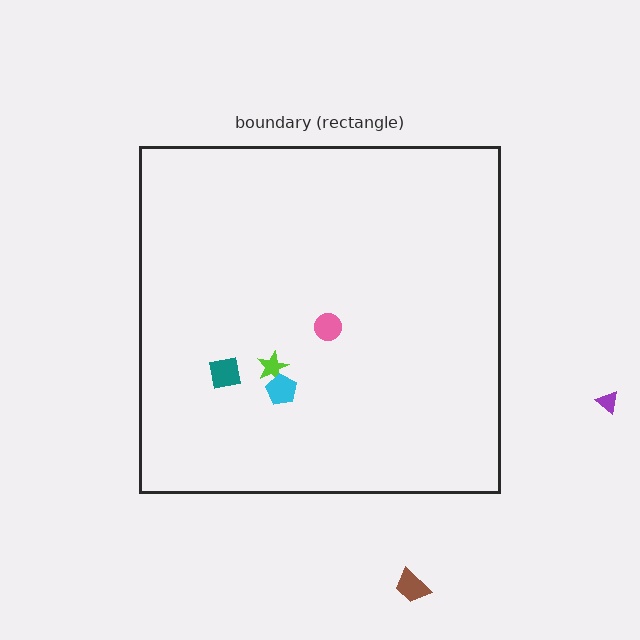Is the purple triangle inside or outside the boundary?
Outside.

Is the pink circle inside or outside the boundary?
Inside.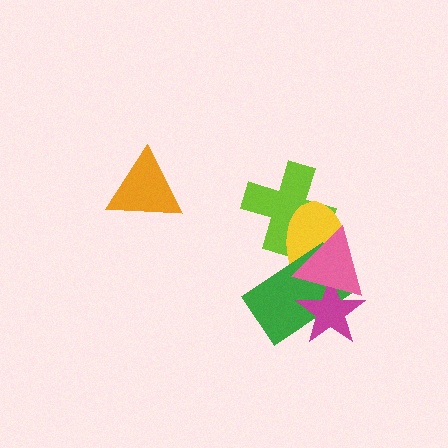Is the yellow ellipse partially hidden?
Yes, it is partially covered by another shape.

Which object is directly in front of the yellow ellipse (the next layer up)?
The green rectangle is directly in front of the yellow ellipse.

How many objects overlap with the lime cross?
2 objects overlap with the lime cross.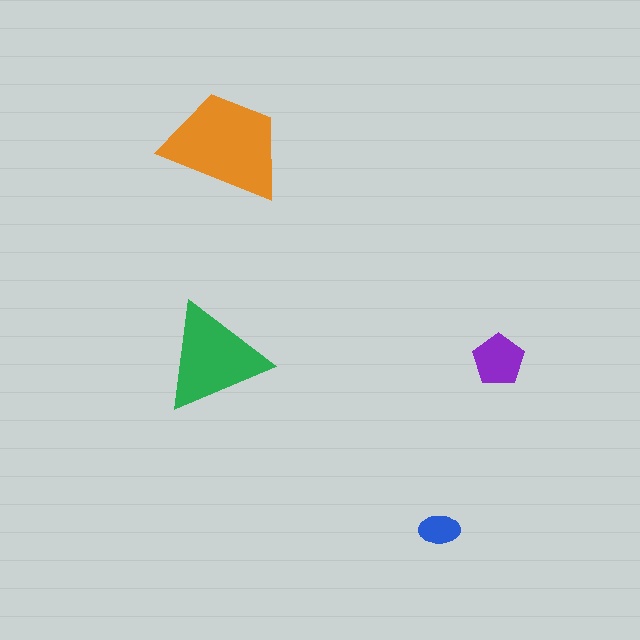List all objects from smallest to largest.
The blue ellipse, the purple pentagon, the green triangle, the orange trapezoid.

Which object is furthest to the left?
The green triangle is leftmost.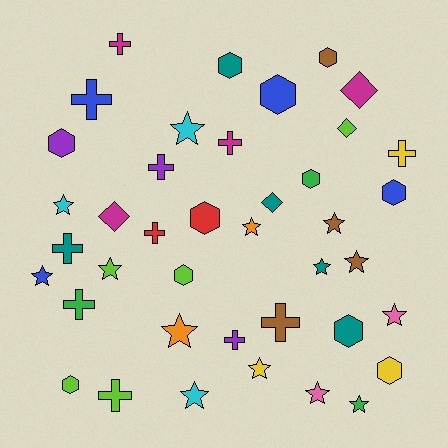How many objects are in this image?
There are 40 objects.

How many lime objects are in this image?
There are 5 lime objects.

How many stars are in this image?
There are 14 stars.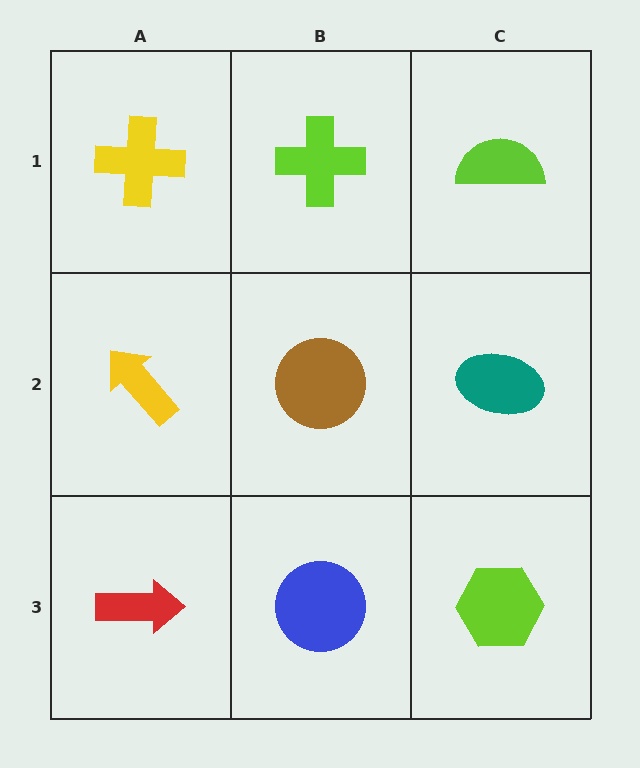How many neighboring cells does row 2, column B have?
4.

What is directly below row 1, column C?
A teal ellipse.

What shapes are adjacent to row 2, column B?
A lime cross (row 1, column B), a blue circle (row 3, column B), a yellow arrow (row 2, column A), a teal ellipse (row 2, column C).